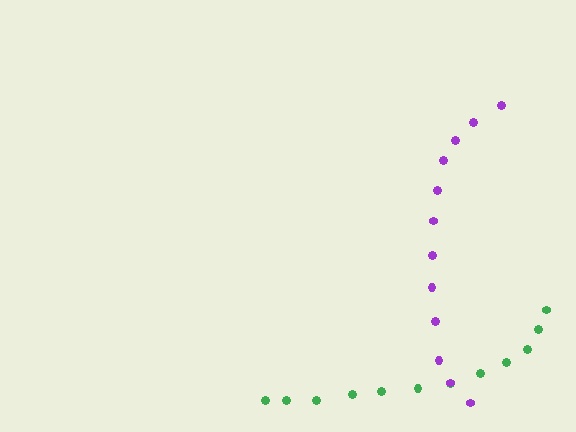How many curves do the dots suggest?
There are 2 distinct paths.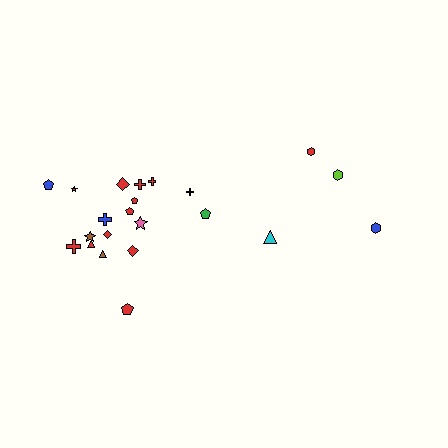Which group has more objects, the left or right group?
The left group.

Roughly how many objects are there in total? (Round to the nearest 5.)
Roughly 20 objects in total.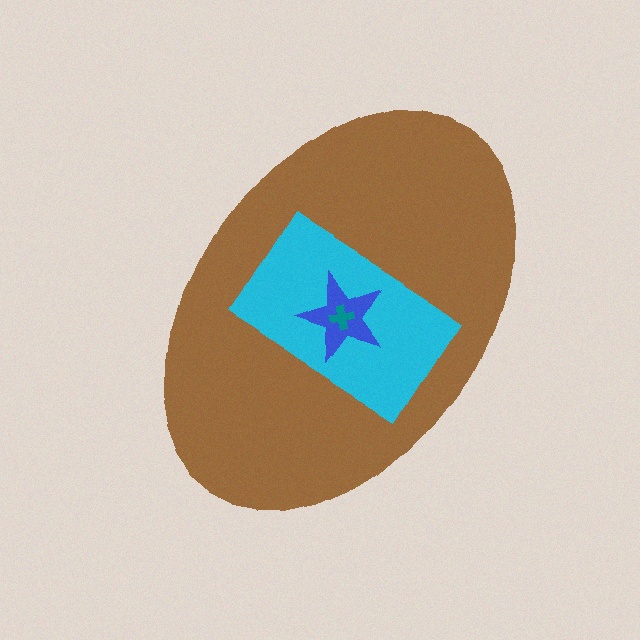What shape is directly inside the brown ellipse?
The cyan rectangle.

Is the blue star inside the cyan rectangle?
Yes.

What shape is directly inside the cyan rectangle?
The blue star.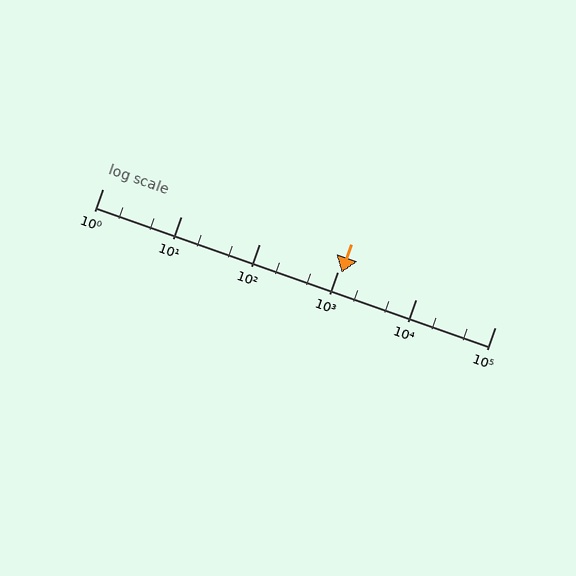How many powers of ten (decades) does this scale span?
The scale spans 5 decades, from 1 to 100000.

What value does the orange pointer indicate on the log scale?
The pointer indicates approximately 1100.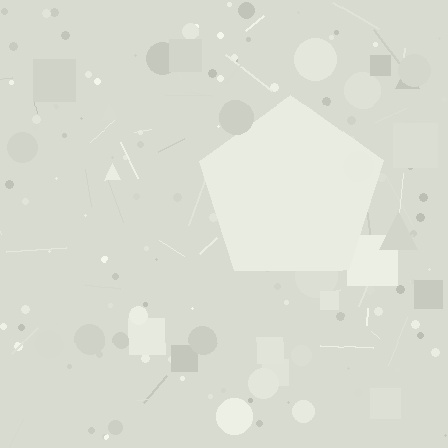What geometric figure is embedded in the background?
A pentagon is embedded in the background.